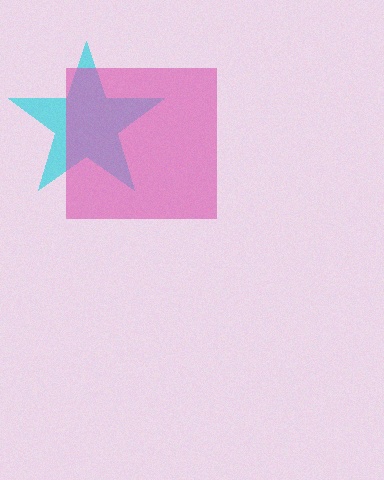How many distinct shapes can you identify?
There are 2 distinct shapes: a cyan star, a pink square.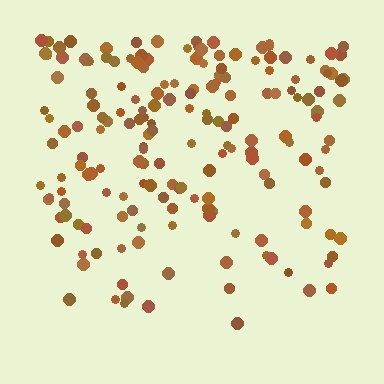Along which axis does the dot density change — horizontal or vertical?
Vertical.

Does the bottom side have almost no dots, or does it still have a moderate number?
Still a moderate number, just noticeably fewer than the top.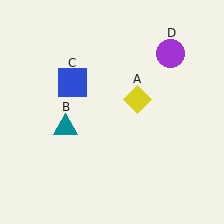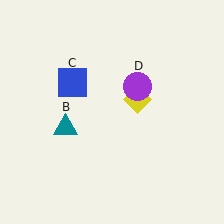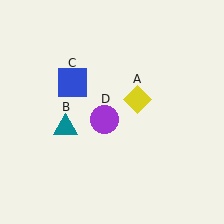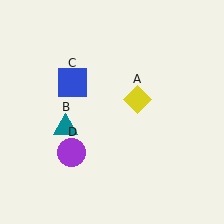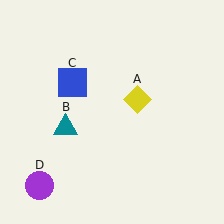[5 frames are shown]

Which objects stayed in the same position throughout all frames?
Yellow diamond (object A) and teal triangle (object B) and blue square (object C) remained stationary.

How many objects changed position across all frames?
1 object changed position: purple circle (object D).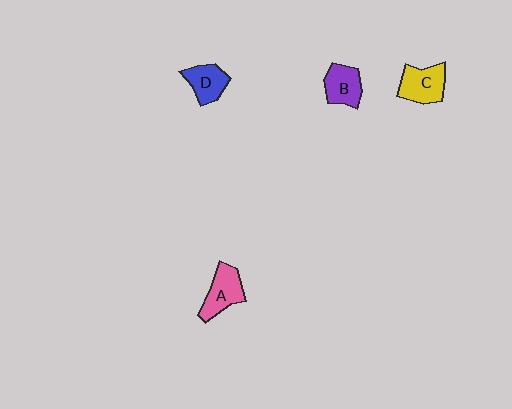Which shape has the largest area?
Shape C (yellow).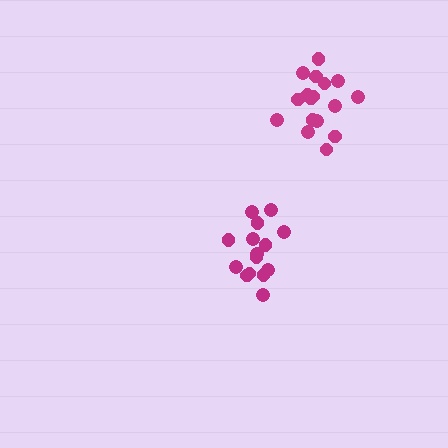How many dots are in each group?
Group 1: 15 dots, Group 2: 17 dots (32 total).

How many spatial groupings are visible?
There are 2 spatial groupings.